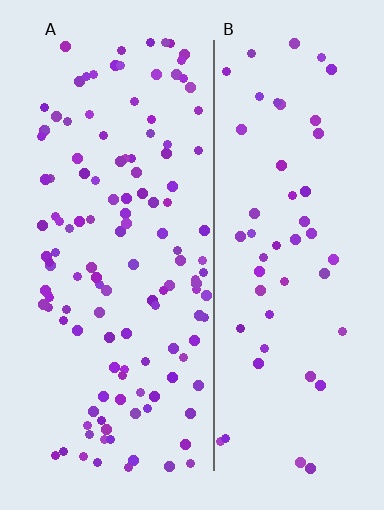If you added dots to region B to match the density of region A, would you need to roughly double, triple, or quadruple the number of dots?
Approximately double.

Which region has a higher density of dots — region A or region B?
A (the left).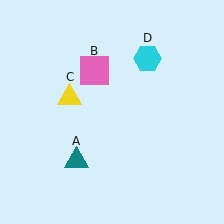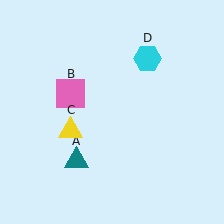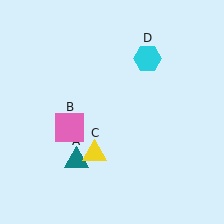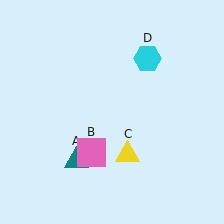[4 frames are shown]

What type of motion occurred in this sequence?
The pink square (object B), yellow triangle (object C) rotated counterclockwise around the center of the scene.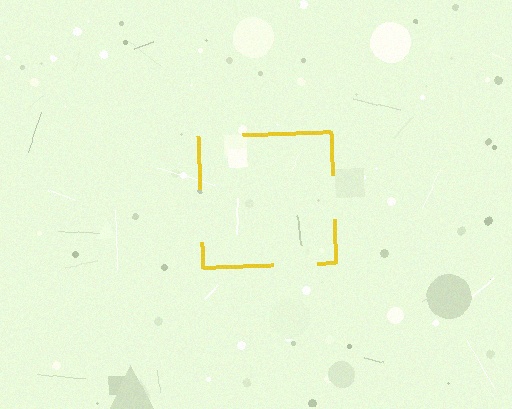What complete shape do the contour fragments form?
The contour fragments form a square.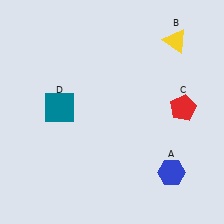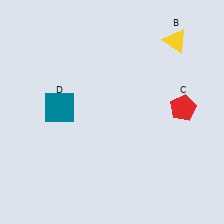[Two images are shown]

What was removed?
The blue hexagon (A) was removed in Image 2.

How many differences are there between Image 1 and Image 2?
There is 1 difference between the two images.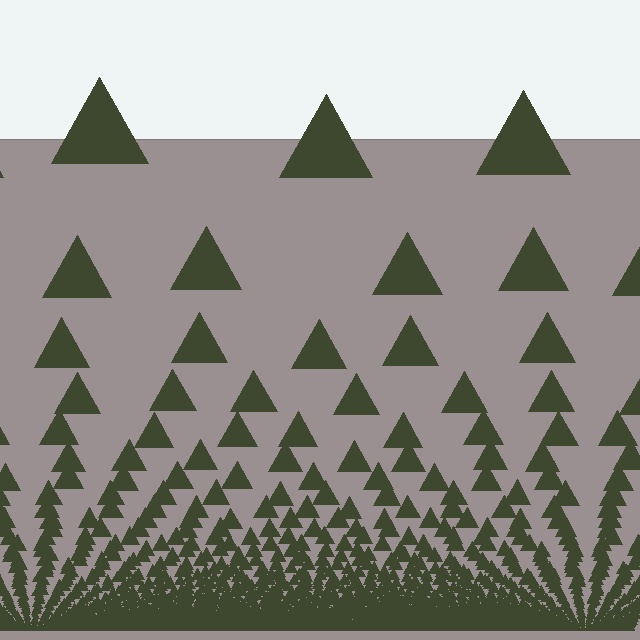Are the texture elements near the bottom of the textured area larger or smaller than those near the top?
Smaller. The gradient is inverted — elements near the bottom are smaller and denser.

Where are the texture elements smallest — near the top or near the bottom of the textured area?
Near the bottom.